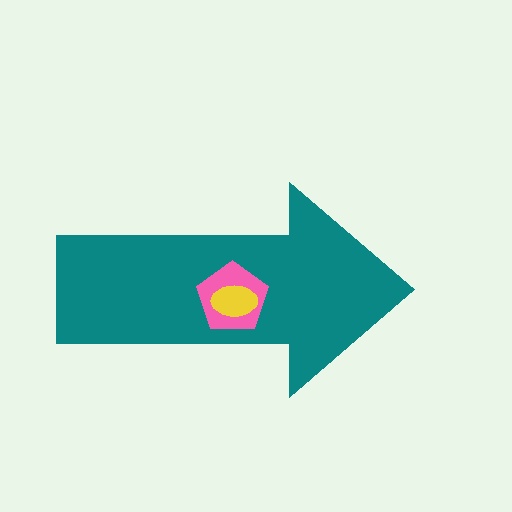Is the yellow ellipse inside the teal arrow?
Yes.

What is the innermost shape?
The yellow ellipse.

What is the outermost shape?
The teal arrow.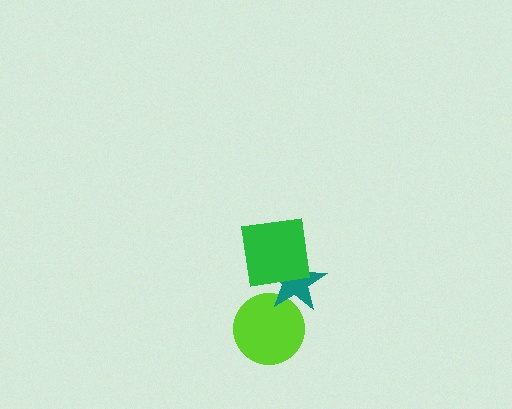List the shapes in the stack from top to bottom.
From top to bottom: the green square, the teal star, the lime circle.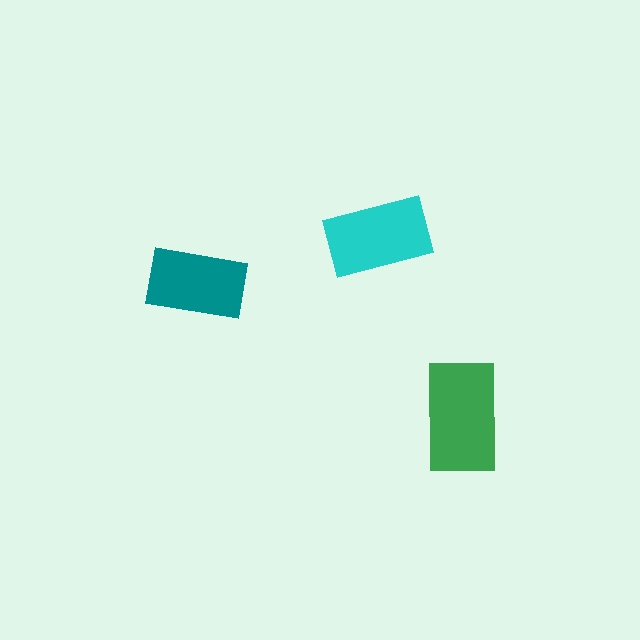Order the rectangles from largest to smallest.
the green one, the cyan one, the teal one.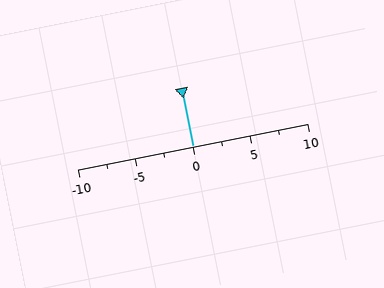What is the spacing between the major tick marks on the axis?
The major ticks are spaced 5 apart.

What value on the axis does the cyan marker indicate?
The marker indicates approximately 0.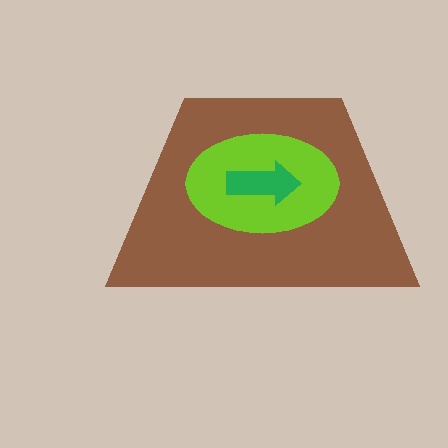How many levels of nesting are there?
3.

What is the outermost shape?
The brown trapezoid.